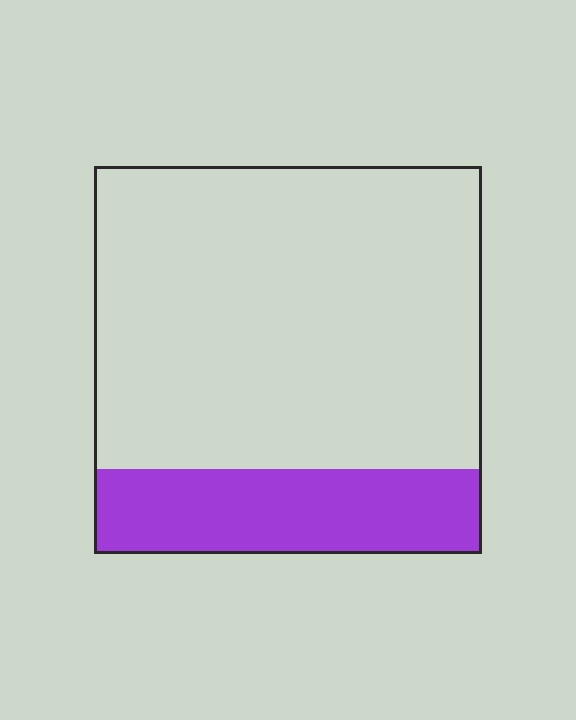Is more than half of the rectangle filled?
No.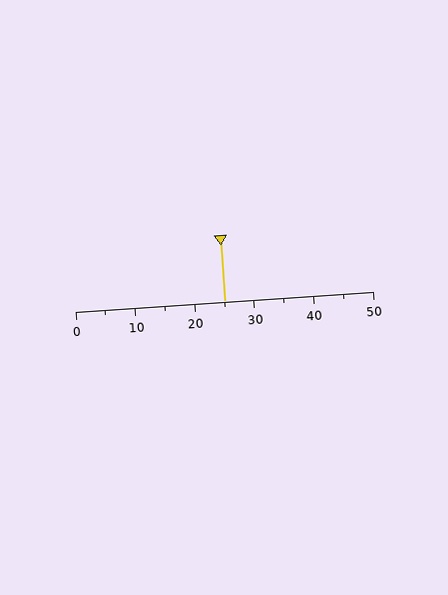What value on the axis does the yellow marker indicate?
The marker indicates approximately 25.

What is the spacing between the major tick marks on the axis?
The major ticks are spaced 10 apart.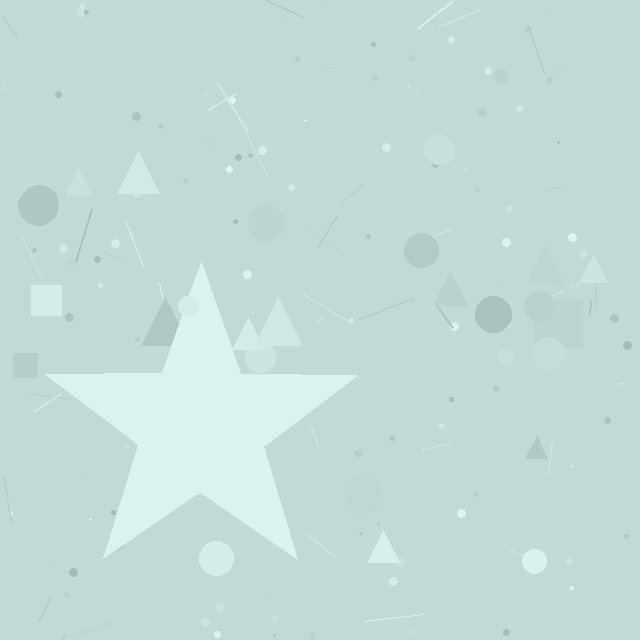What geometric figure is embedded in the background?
A star is embedded in the background.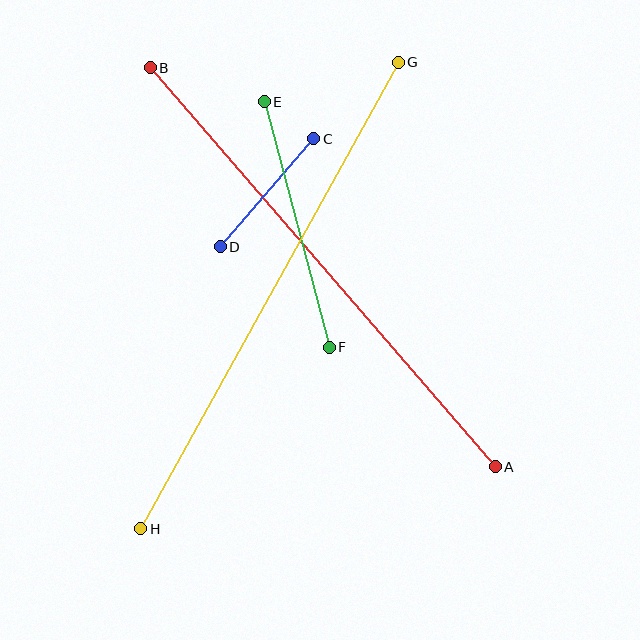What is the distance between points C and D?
The distance is approximately 143 pixels.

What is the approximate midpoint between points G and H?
The midpoint is at approximately (270, 295) pixels.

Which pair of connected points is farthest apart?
Points G and H are farthest apart.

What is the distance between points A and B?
The distance is approximately 527 pixels.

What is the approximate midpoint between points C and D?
The midpoint is at approximately (267, 193) pixels.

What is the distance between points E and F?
The distance is approximately 254 pixels.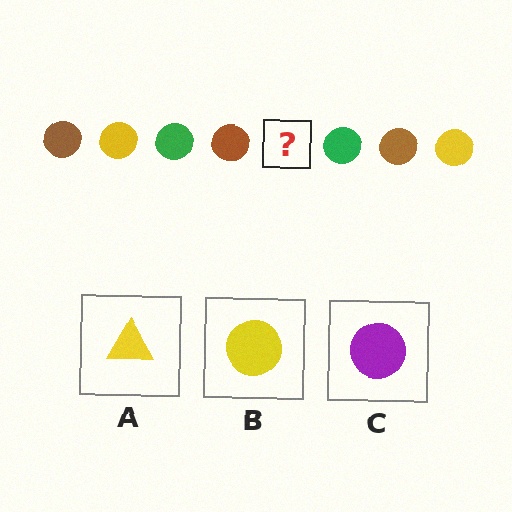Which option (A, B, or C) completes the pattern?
B.